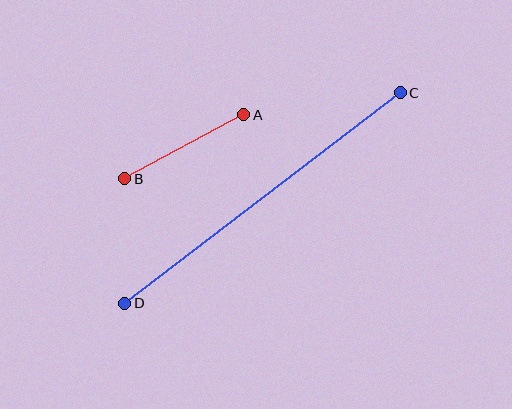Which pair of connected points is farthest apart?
Points C and D are farthest apart.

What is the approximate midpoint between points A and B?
The midpoint is at approximately (184, 147) pixels.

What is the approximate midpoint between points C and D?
The midpoint is at approximately (262, 198) pixels.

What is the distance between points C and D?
The distance is approximately 346 pixels.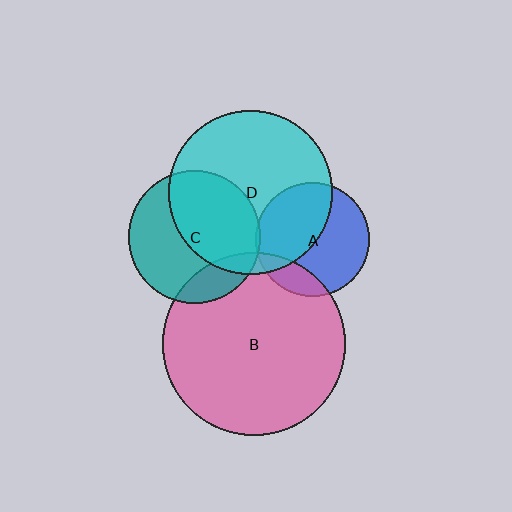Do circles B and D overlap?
Yes.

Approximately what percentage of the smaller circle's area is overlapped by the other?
Approximately 5%.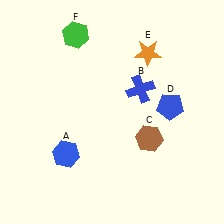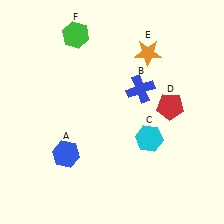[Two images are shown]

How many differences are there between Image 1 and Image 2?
There are 2 differences between the two images.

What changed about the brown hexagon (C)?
In Image 1, C is brown. In Image 2, it changed to cyan.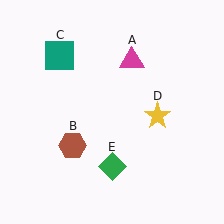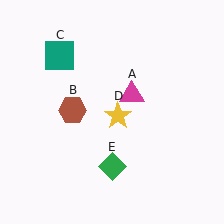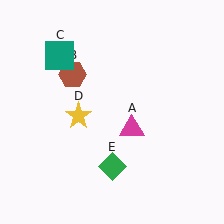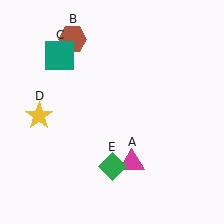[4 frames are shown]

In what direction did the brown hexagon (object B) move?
The brown hexagon (object B) moved up.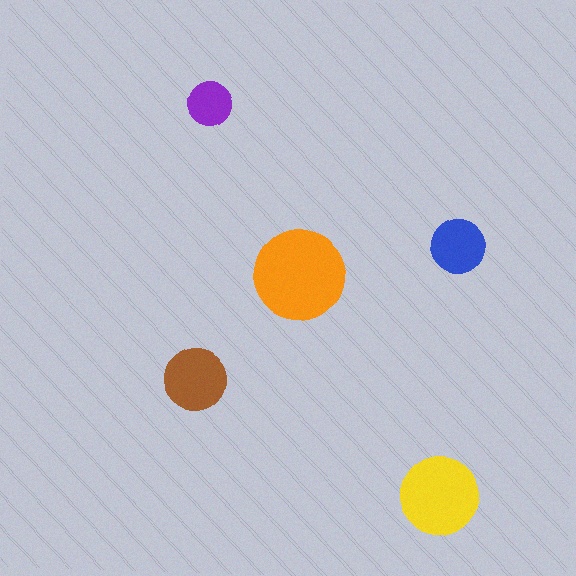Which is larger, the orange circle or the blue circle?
The orange one.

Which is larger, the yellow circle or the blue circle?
The yellow one.